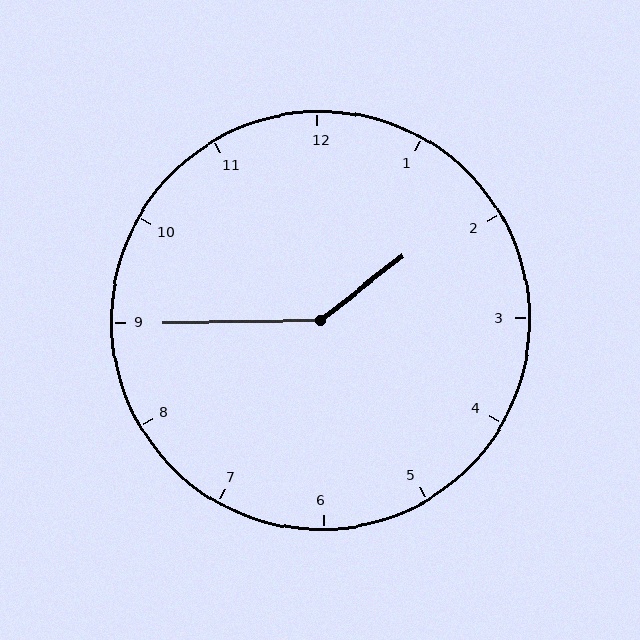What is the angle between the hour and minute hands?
Approximately 142 degrees.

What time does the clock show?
1:45.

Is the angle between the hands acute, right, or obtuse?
It is obtuse.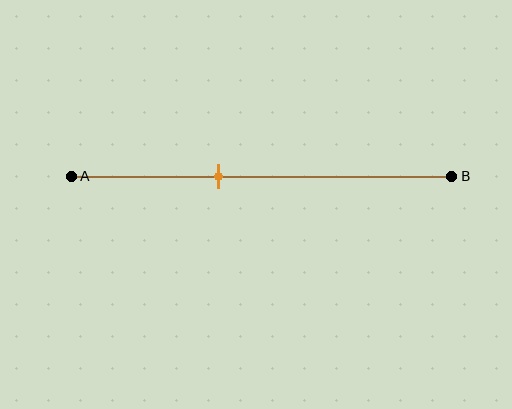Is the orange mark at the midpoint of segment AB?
No, the mark is at about 40% from A, not at the 50% midpoint.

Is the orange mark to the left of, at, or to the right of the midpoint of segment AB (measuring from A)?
The orange mark is to the left of the midpoint of segment AB.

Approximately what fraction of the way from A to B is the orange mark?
The orange mark is approximately 40% of the way from A to B.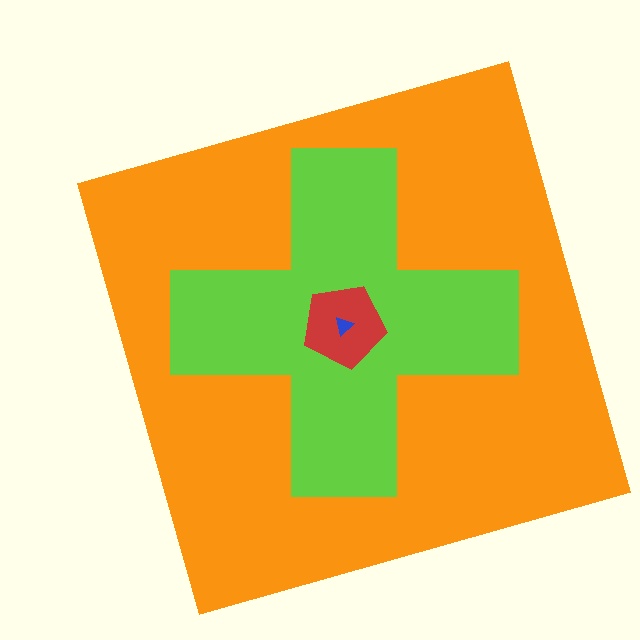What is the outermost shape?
The orange square.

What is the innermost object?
The blue triangle.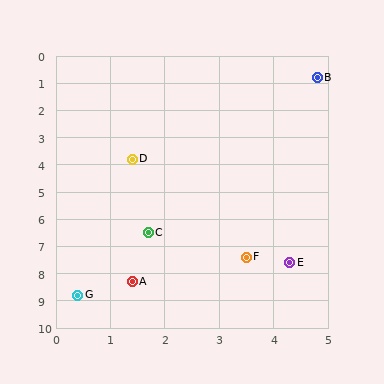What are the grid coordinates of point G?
Point G is at approximately (0.4, 8.8).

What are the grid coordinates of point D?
Point D is at approximately (1.4, 3.8).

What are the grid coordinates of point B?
Point B is at approximately (4.8, 0.8).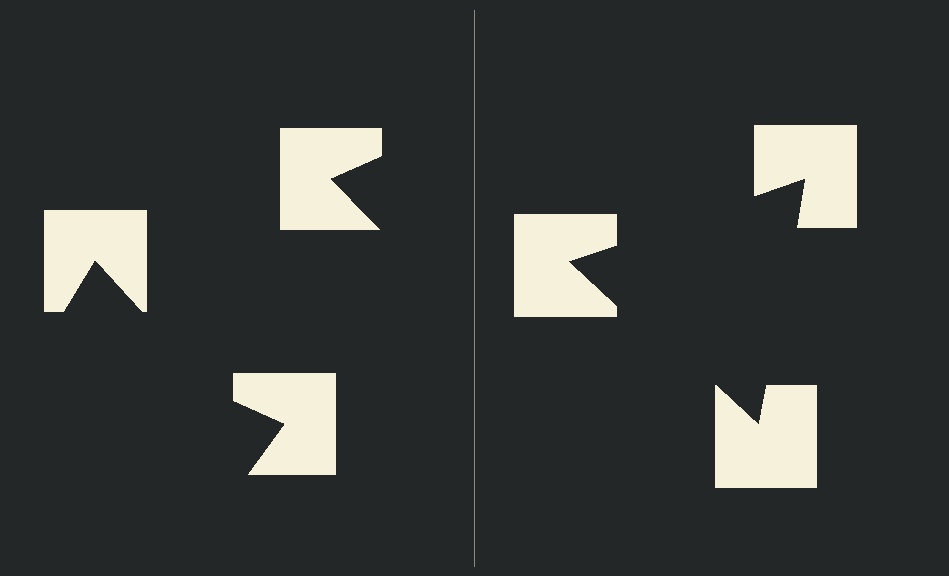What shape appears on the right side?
An illusory triangle.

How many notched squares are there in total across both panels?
6 — 3 on each side.